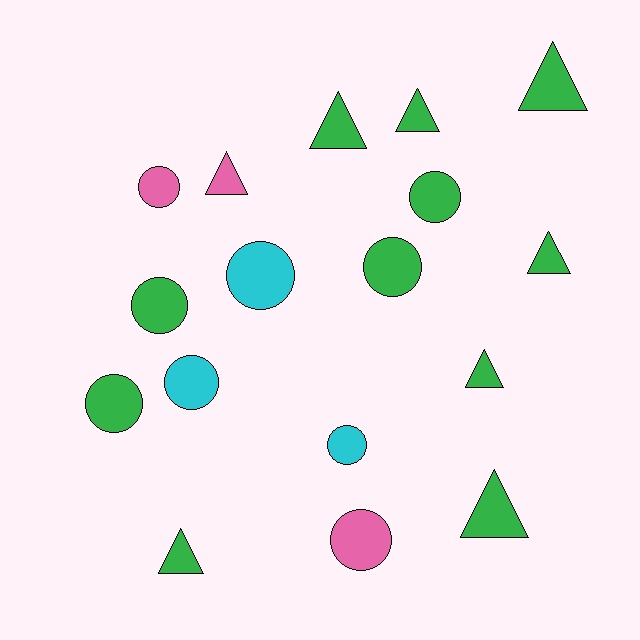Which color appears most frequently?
Green, with 11 objects.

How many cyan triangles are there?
There are no cyan triangles.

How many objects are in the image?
There are 17 objects.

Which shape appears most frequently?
Circle, with 9 objects.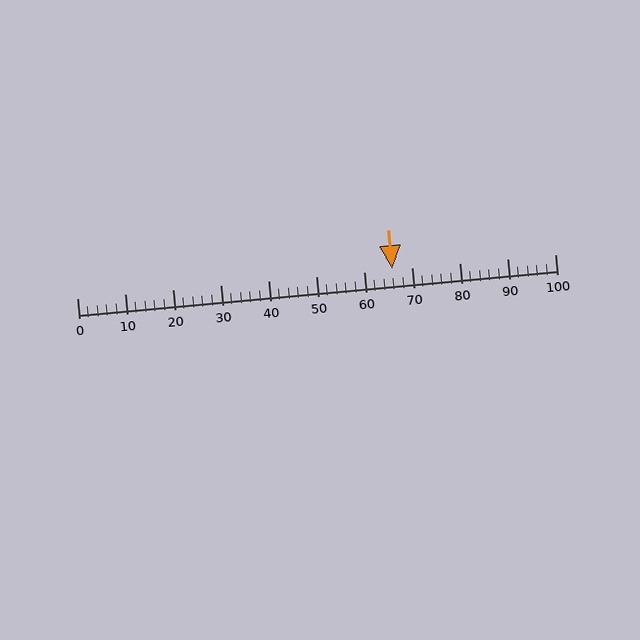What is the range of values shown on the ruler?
The ruler shows values from 0 to 100.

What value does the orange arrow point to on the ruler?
The orange arrow points to approximately 66.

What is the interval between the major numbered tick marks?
The major tick marks are spaced 10 units apart.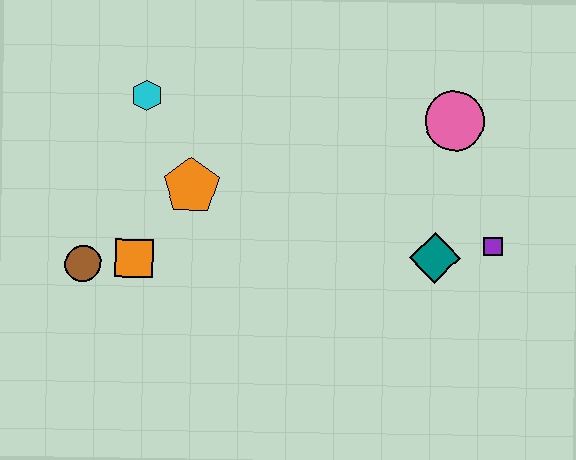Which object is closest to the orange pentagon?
The orange square is closest to the orange pentagon.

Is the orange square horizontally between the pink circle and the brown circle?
Yes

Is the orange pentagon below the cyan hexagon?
Yes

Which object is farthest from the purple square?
The brown circle is farthest from the purple square.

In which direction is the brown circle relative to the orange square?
The brown circle is to the left of the orange square.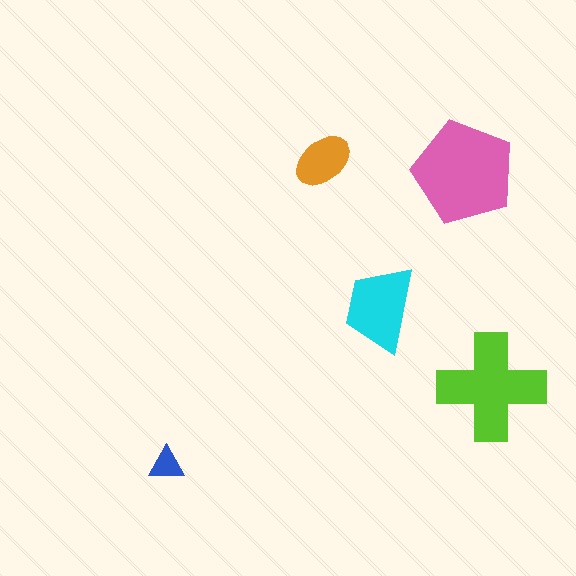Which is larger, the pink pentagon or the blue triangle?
The pink pentagon.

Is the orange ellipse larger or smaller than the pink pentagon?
Smaller.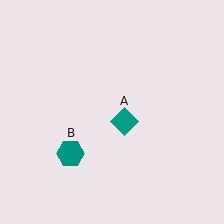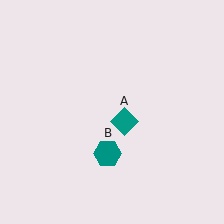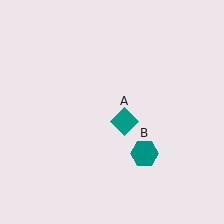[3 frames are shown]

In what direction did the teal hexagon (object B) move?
The teal hexagon (object B) moved right.